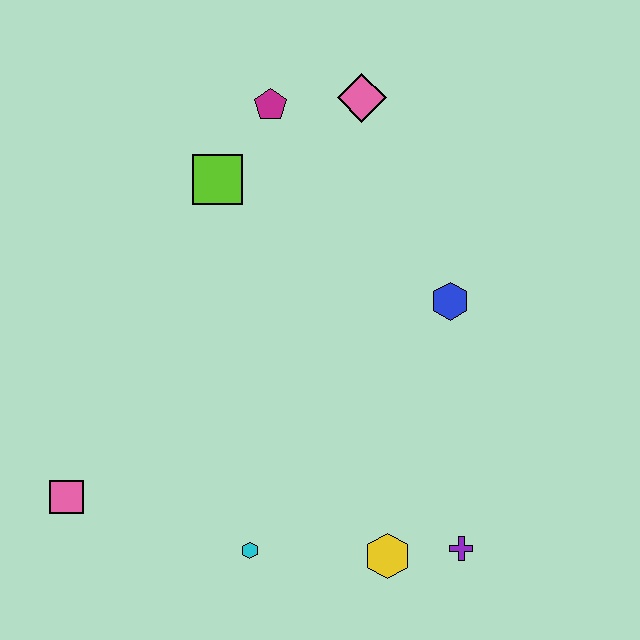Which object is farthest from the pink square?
The pink diamond is farthest from the pink square.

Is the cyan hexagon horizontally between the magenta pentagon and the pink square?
Yes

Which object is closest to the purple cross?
The yellow hexagon is closest to the purple cross.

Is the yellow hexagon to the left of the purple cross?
Yes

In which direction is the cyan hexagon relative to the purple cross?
The cyan hexagon is to the left of the purple cross.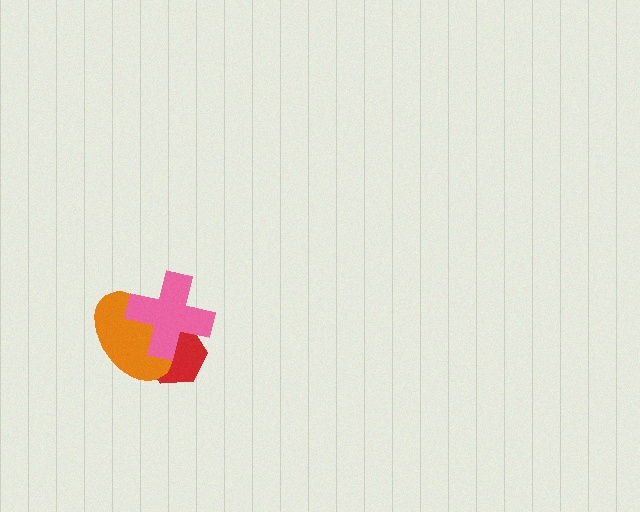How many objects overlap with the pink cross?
2 objects overlap with the pink cross.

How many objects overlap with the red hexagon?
2 objects overlap with the red hexagon.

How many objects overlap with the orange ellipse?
2 objects overlap with the orange ellipse.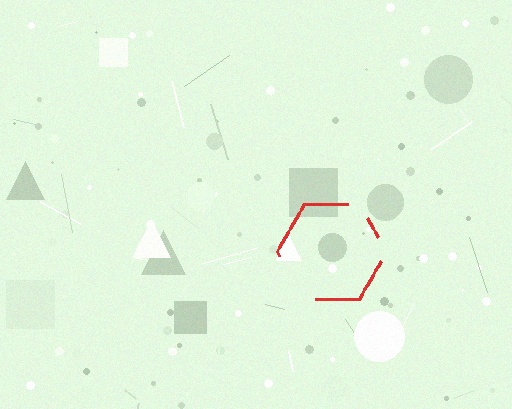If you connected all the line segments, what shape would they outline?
They would outline a hexagon.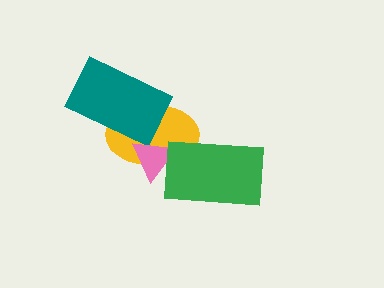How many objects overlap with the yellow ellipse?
3 objects overlap with the yellow ellipse.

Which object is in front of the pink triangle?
The green rectangle is in front of the pink triangle.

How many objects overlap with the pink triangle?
2 objects overlap with the pink triangle.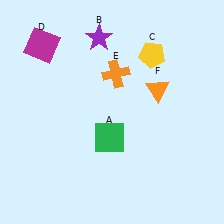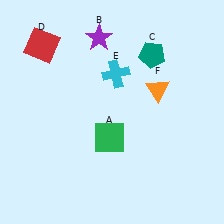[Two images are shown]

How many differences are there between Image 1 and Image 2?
There are 3 differences between the two images.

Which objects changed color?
C changed from yellow to teal. D changed from magenta to red. E changed from orange to cyan.